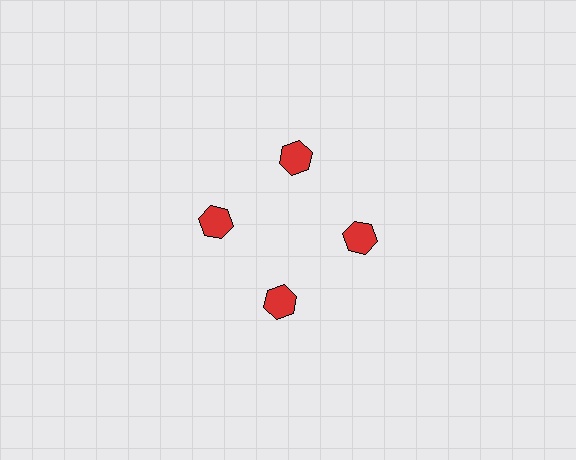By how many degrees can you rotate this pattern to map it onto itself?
The pattern maps onto itself every 90 degrees of rotation.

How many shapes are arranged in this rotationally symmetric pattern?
There are 4 shapes, arranged in 4 groups of 1.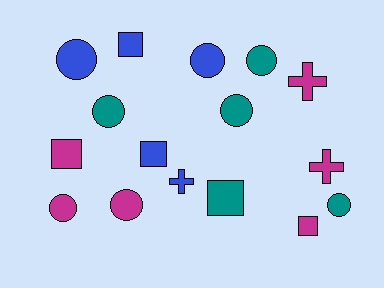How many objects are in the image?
There are 16 objects.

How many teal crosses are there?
There are no teal crosses.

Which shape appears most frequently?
Circle, with 8 objects.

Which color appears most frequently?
Magenta, with 6 objects.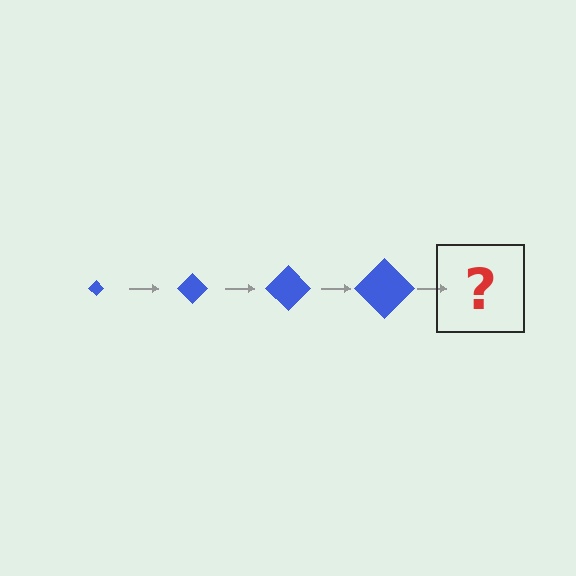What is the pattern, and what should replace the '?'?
The pattern is that the diamond gets progressively larger each step. The '?' should be a blue diamond, larger than the previous one.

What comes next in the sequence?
The next element should be a blue diamond, larger than the previous one.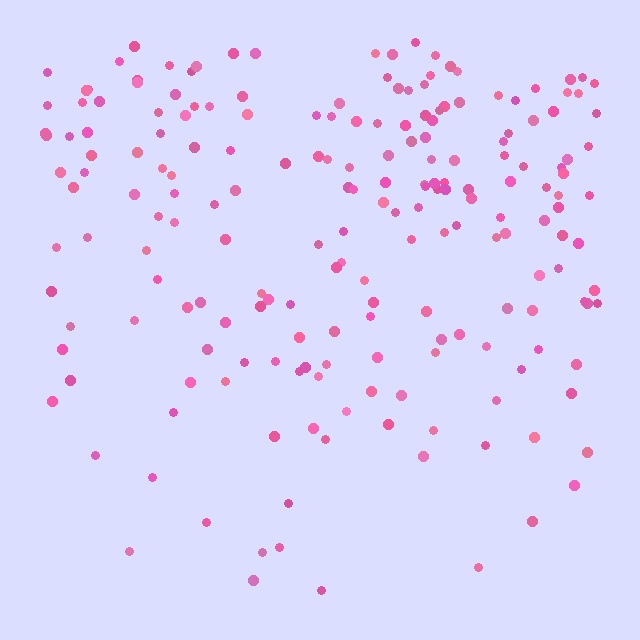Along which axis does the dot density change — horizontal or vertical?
Vertical.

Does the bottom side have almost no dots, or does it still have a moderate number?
Still a moderate number, just noticeably fewer than the top.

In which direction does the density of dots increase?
From bottom to top, with the top side densest.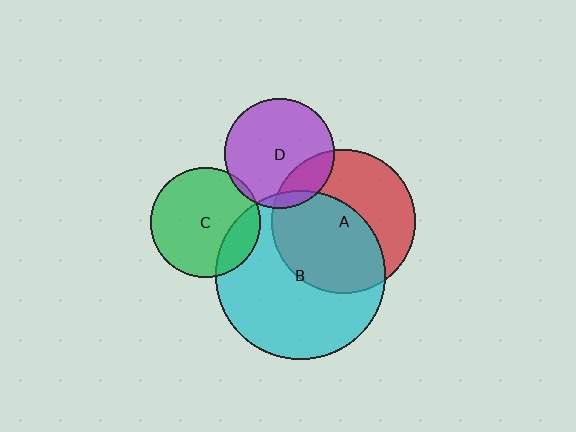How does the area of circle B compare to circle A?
Approximately 1.4 times.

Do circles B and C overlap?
Yes.